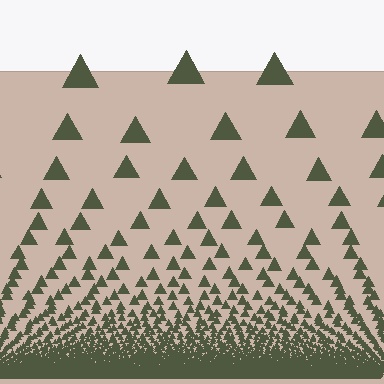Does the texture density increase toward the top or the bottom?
Density increases toward the bottom.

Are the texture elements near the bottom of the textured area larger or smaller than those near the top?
Smaller. The gradient is inverted — elements near the bottom are smaller and denser.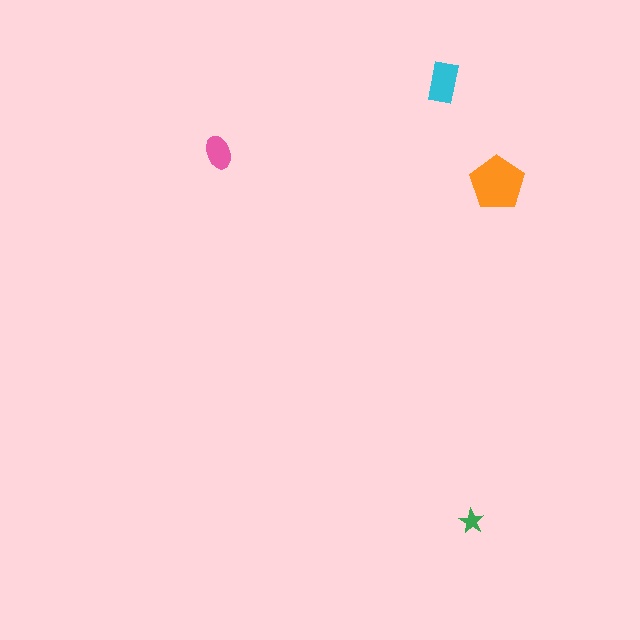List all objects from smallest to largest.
The green star, the pink ellipse, the cyan rectangle, the orange pentagon.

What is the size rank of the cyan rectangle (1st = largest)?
2nd.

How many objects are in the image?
There are 4 objects in the image.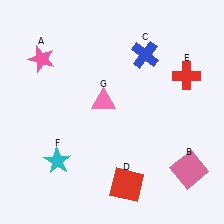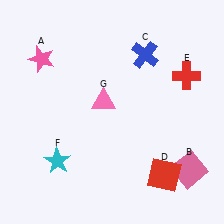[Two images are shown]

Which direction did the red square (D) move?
The red square (D) moved right.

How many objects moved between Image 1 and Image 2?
1 object moved between the two images.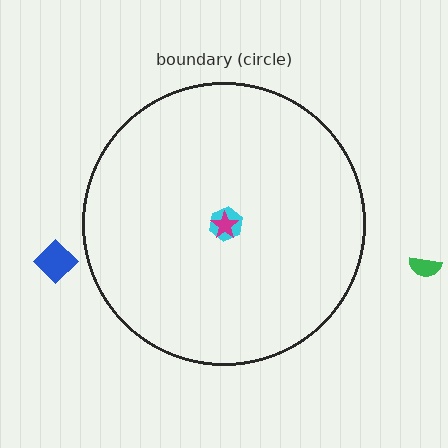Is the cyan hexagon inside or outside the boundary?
Inside.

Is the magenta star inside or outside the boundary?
Inside.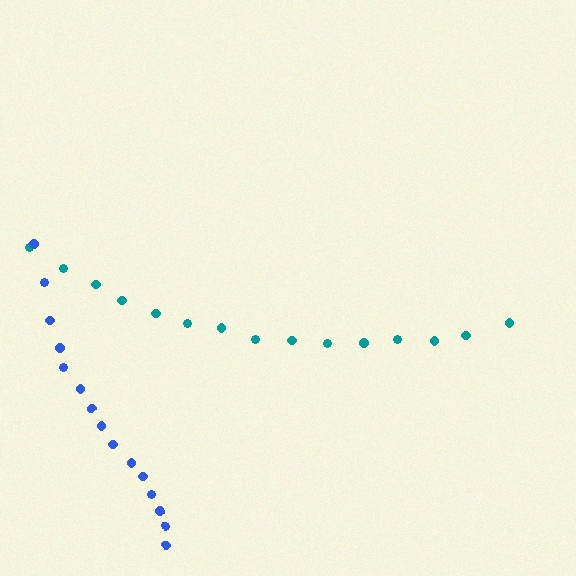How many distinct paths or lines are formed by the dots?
There are 2 distinct paths.